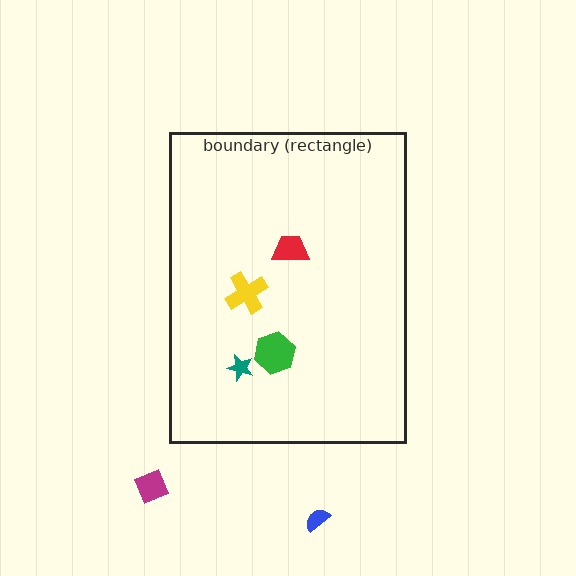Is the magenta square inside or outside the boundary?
Outside.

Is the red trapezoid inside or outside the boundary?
Inside.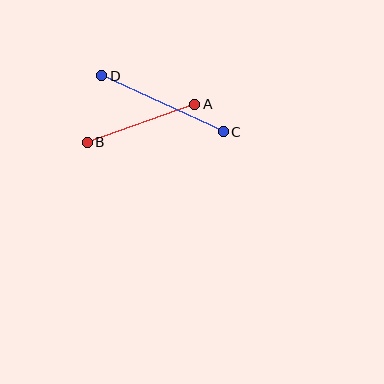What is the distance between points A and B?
The distance is approximately 114 pixels.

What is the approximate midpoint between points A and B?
The midpoint is at approximately (141, 123) pixels.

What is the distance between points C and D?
The distance is approximately 134 pixels.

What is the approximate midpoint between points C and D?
The midpoint is at approximately (162, 104) pixels.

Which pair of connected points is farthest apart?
Points C and D are farthest apart.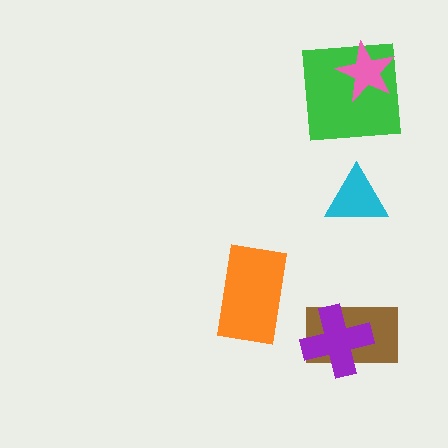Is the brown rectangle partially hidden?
Yes, it is partially covered by another shape.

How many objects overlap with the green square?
1 object overlaps with the green square.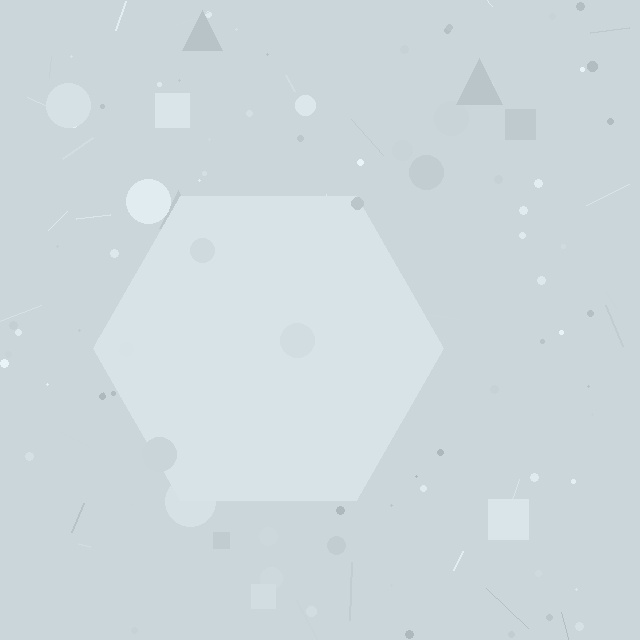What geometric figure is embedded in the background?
A hexagon is embedded in the background.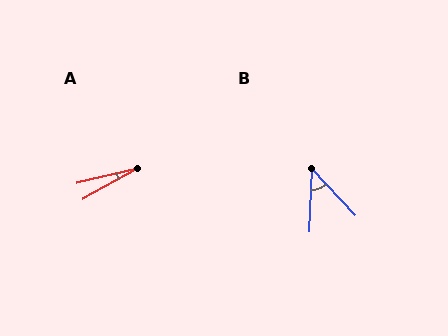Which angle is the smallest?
A, at approximately 16 degrees.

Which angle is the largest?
B, at approximately 46 degrees.